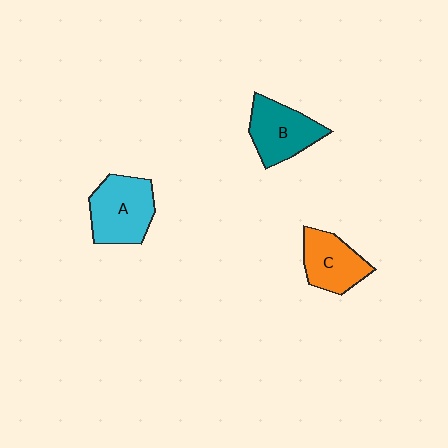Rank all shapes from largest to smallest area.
From largest to smallest: A (cyan), B (teal), C (orange).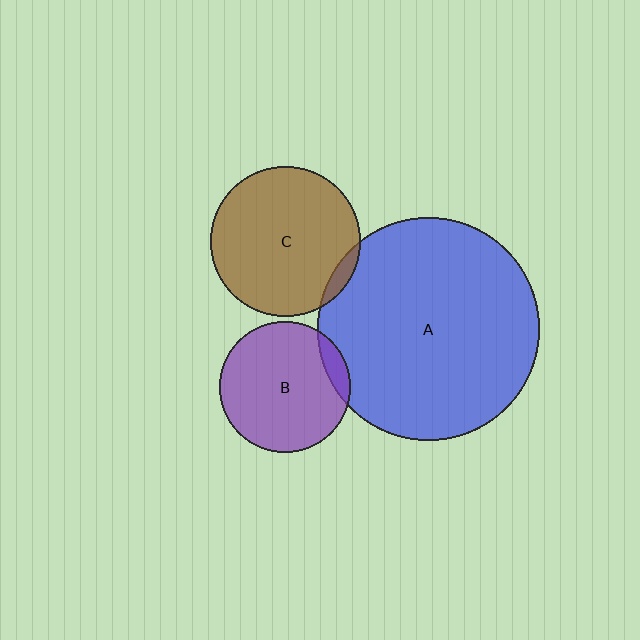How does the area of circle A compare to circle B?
Approximately 2.9 times.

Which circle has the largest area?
Circle A (blue).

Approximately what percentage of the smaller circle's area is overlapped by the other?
Approximately 5%.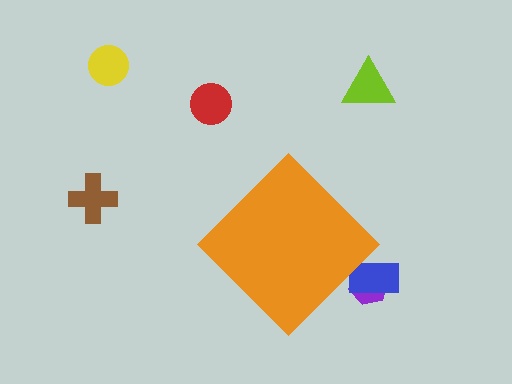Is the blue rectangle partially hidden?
Yes, the blue rectangle is partially hidden behind the orange diamond.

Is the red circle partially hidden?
No, the red circle is fully visible.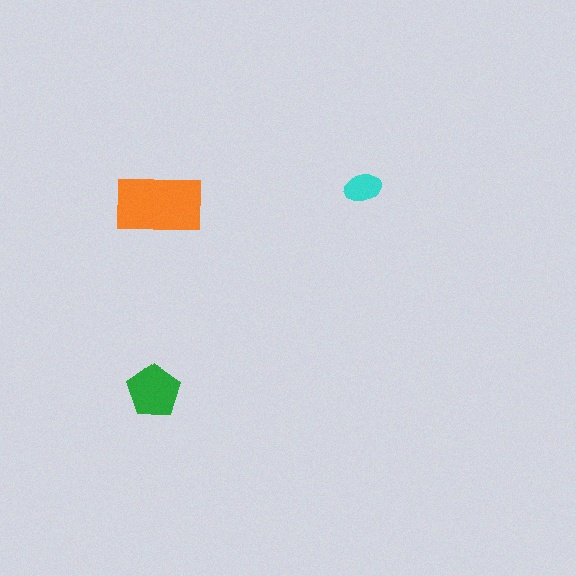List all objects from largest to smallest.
The orange rectangle, the green pentagon, the cyan ellipse.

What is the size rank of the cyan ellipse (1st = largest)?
3rd.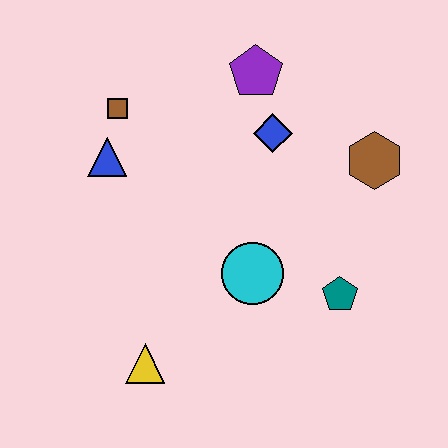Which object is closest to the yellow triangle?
The cyan circle is closest to the yellow triangle.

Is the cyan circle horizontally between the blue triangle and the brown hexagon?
Yes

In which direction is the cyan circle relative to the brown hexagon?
The cyan circle is to the left of the brown hexagon.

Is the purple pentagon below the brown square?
No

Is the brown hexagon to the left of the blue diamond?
No